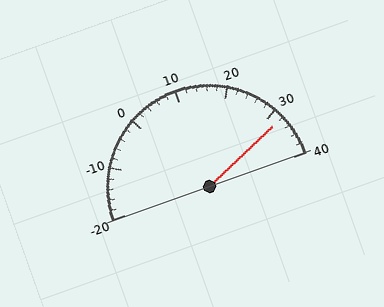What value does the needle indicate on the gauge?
The needle indicates approximately 32.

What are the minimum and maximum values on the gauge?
The gauge ranges from -20 to 40.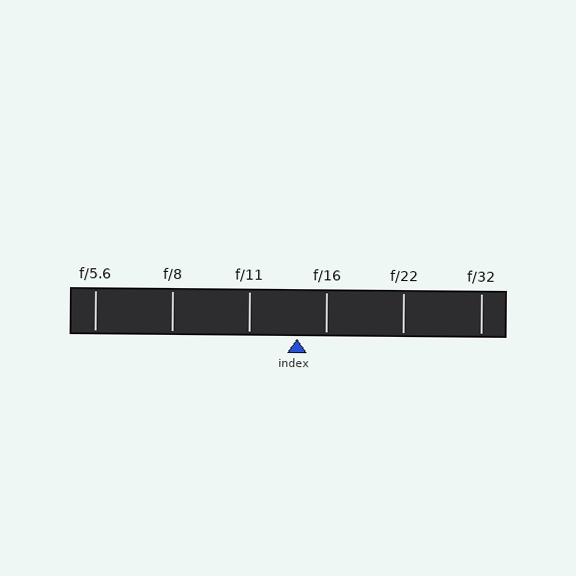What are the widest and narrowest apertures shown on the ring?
The widest aperture shown is f/5.6 and the narrowest is f/32.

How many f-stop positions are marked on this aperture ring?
There are 6 f-stop positions marked.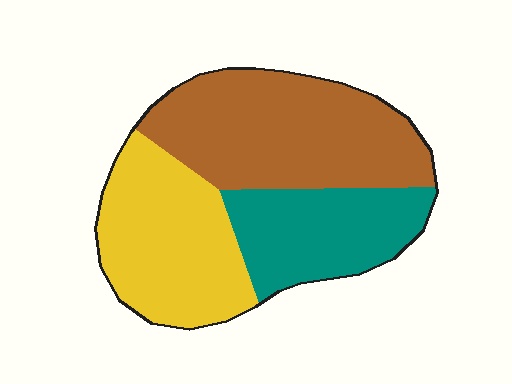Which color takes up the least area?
Teal, at roughly 25%.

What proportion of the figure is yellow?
Yellow takes up about one third (1/3) of the figure.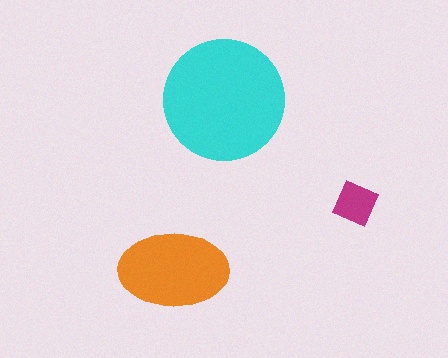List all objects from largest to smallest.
The cyan circle, the orange ellipse, the magenta diamond.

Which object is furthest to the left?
The orange ellipse is leftmost.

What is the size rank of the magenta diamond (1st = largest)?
3rd.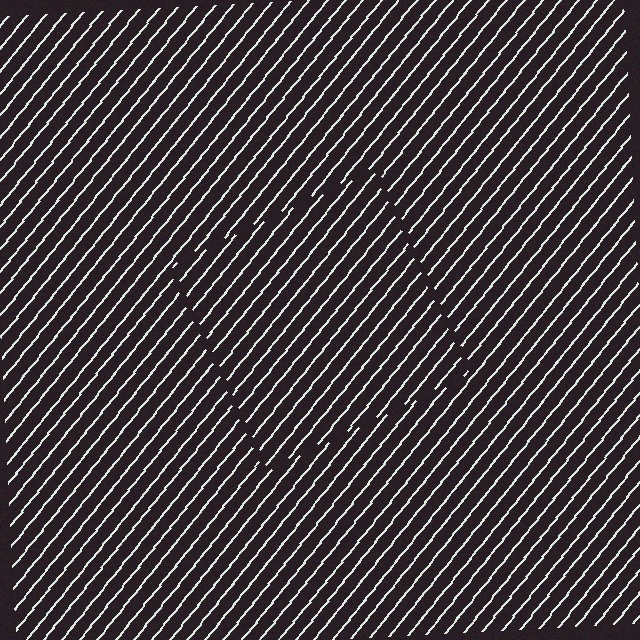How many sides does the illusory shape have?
4 sides — the line-ends trace a square.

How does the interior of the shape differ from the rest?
The interior of the shape contains the same grating, shifted by half a period — the contour is defined by the phase discontinuity where line-ends from the inner and outer gratings abut.